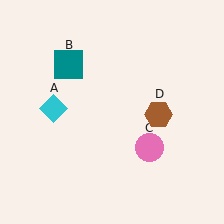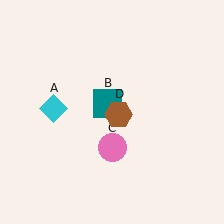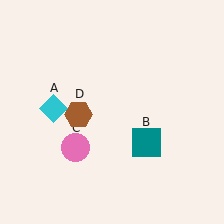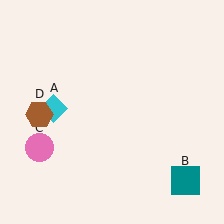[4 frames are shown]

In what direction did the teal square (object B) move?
The teal square (object B) moved down and to the right.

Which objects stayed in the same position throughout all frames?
Cyan diamond (object A) remained stationary.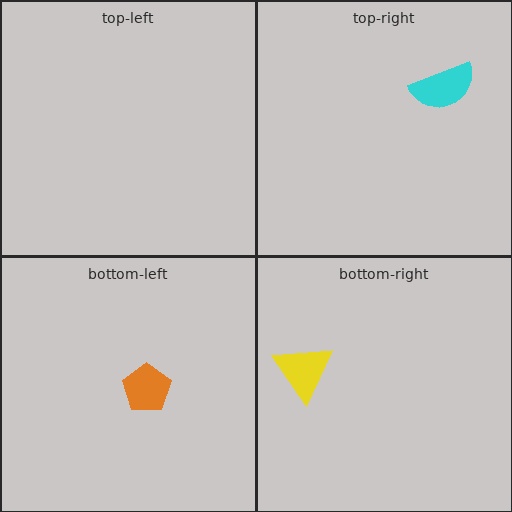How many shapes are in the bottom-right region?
1.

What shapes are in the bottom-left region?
The orange pentagon.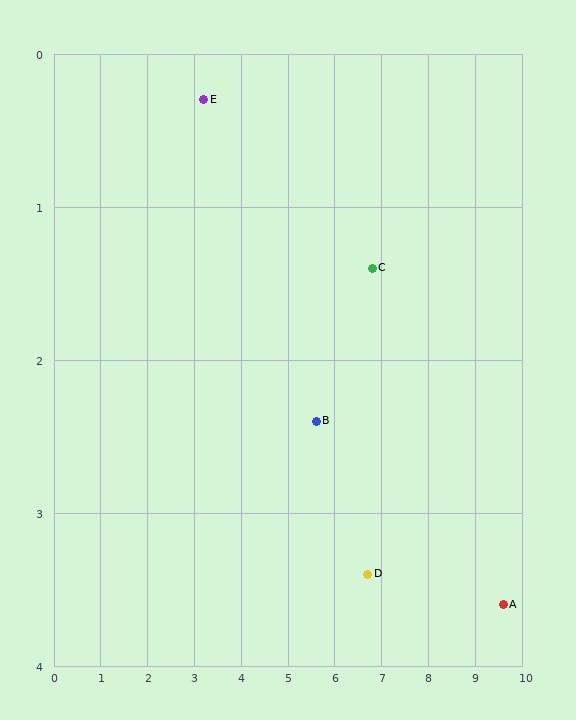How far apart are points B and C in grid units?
Points B and C are about 1.6 grid units apart.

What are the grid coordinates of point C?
Point C is at approximately (6.8, 1.4).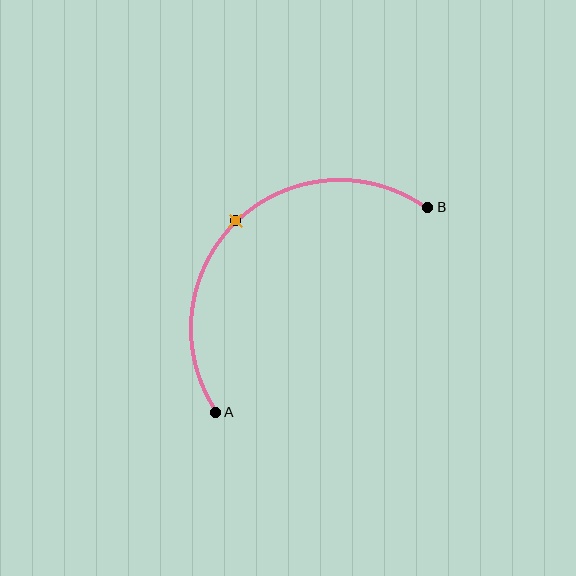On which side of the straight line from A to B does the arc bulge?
The arc bulges above and to the left of the straight line connecting A and B.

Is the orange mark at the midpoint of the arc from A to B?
Yes. The orange mark lies on the arc at equal arc-length from both A and B — it is the arc midpoint.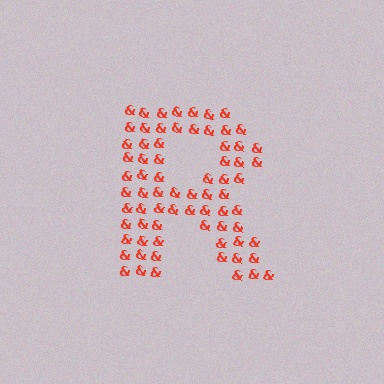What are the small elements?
The small elements are ampersands.